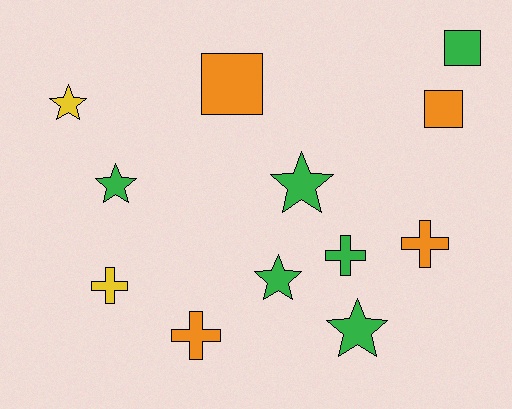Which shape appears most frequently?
Star, with 5 objects.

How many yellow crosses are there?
There is 1 yellow cross.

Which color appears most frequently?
Green, with 6 objects.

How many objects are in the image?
There are 12 objects.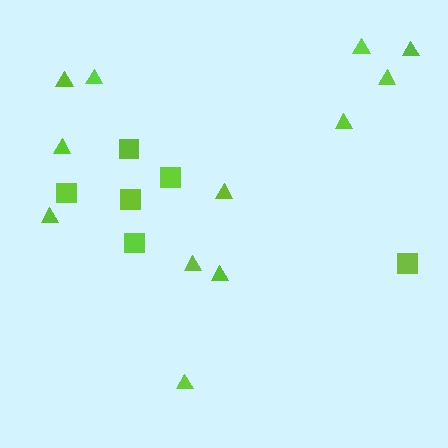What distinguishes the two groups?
There are 2 groups: one group of triangles (12) and one group of squares (6).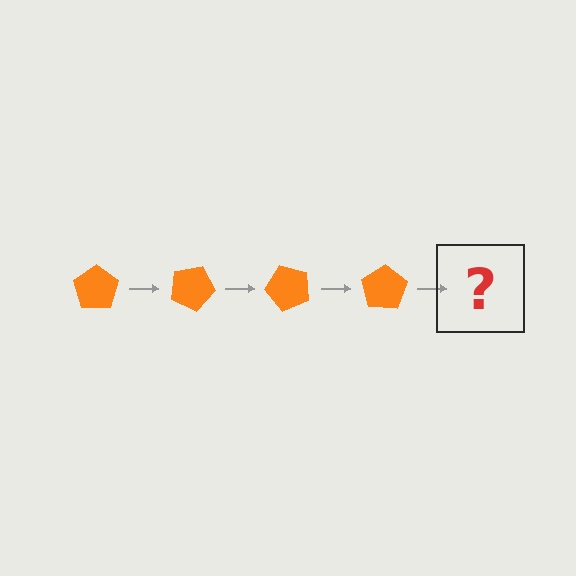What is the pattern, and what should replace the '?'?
The pattern is that the pentagon rotates 25 degrees each step. The '?' should be an orange pentagon rotated 100 degrees.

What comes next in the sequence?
The next element should be an orange pentagon rotated 100 degrees.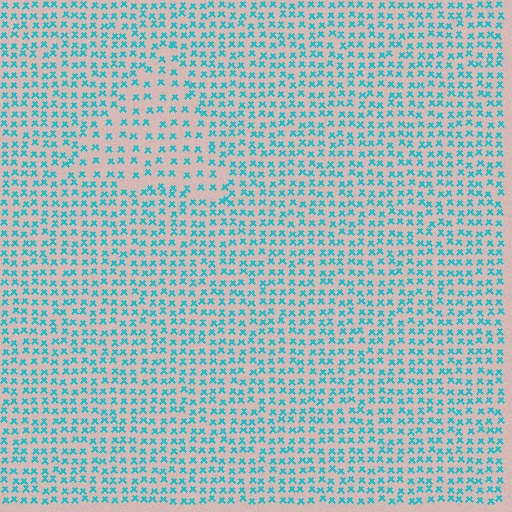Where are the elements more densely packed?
The elements are more densely packed outside the triangle boundary.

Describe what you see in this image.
The image contains small cyan elements arranged at two different densities. A triangle-shaped region is visible where the elements are less densely packed than the surrounding area.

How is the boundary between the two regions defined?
The boundary is defined by a change in element density (approximately 1.7x ratio). All elements are the same color, size, and shape.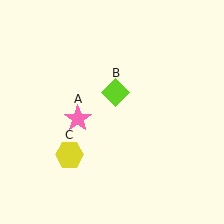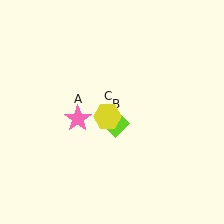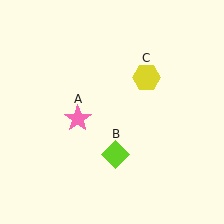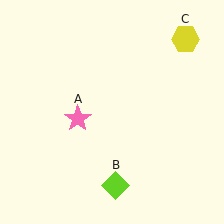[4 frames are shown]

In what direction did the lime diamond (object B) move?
The lime diamond (object B) moved down.